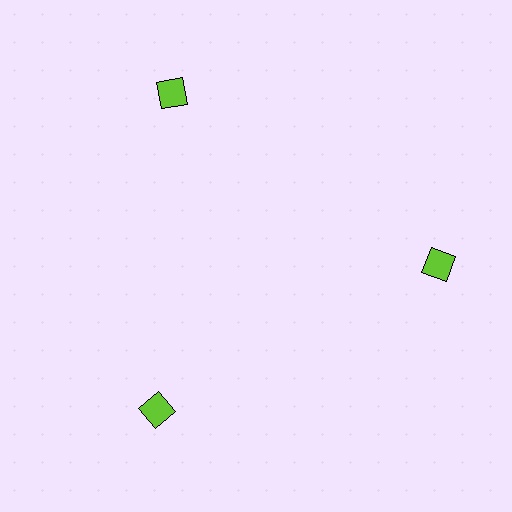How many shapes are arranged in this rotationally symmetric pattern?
There are 3 shapes, arranged in 3 groups of 1.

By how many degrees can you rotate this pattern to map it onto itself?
The pattern maps onto itself every 120 degrees of rotation.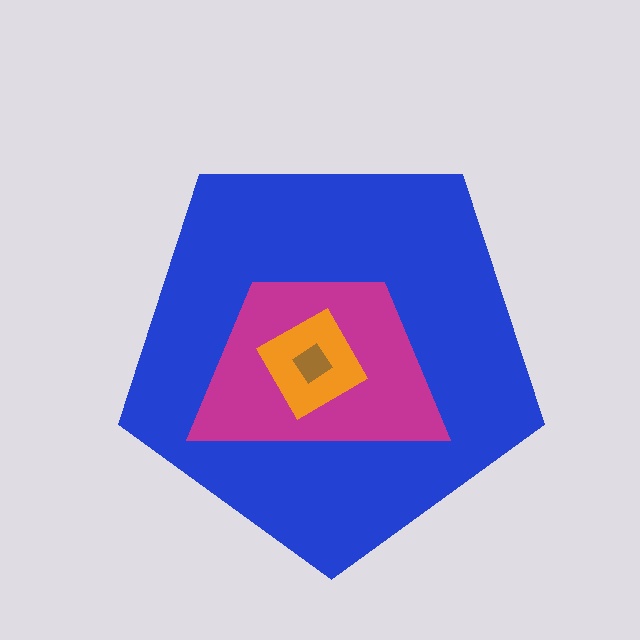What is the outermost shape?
The blue pentagon.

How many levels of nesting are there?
4.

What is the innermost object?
The brown diamond.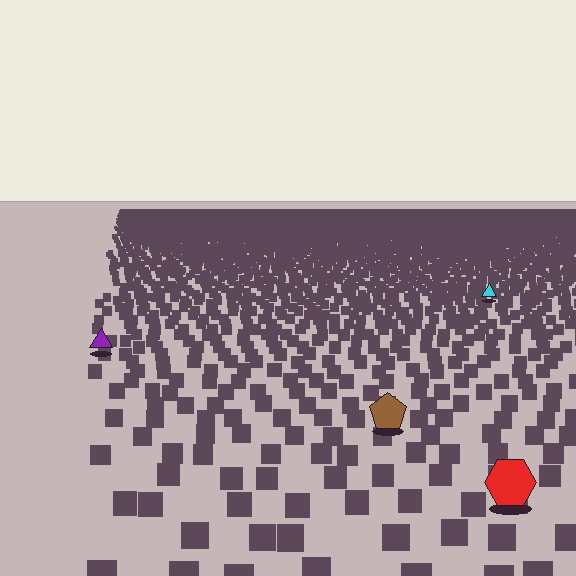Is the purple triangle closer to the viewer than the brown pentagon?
No. The brown pentagon is closer — you can tell from the texture gradient: the ground texture is coarser near it.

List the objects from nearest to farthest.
From nearest to farthest: the red hexagon, the brown pentagon, the purple triangle, the cyan triangle.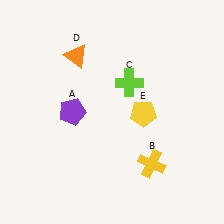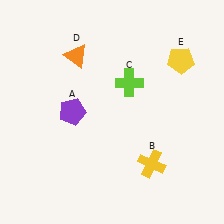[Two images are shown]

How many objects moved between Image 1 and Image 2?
1 object moved between the two images.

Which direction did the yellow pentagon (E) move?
The yellow pentagon (E) moved up.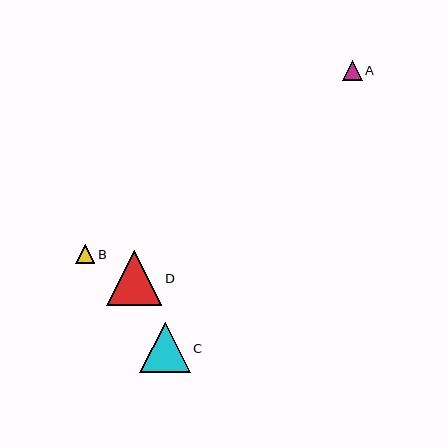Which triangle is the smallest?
Triangle B is the smallest with a size of approximately 19 pixels.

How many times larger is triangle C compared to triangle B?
Triangle C is approximately 2.6 times the size of triangle B.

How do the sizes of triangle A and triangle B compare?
Triangle A and triangle B are approximately the same size.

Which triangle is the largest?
Triangle D is the largest with a size of approximately 55 pixels.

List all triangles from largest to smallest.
From largest to smallest: D, C, A, B.